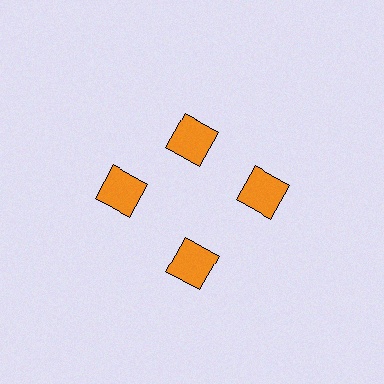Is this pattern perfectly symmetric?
No. The 4 orange squares are arranged in a ring, but one element near the 12 o'clock position is pulled inward toward the center, breaking the 4-fold rotational symmetry.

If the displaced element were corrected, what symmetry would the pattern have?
It would have 4-fold rotational symmetry — the pattern would map onto itself every 90 degrees.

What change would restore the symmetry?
The symmetry would be restored by moving it outward, back onto the ring so that all 4 squares sit at equal angles and equal distance from the center.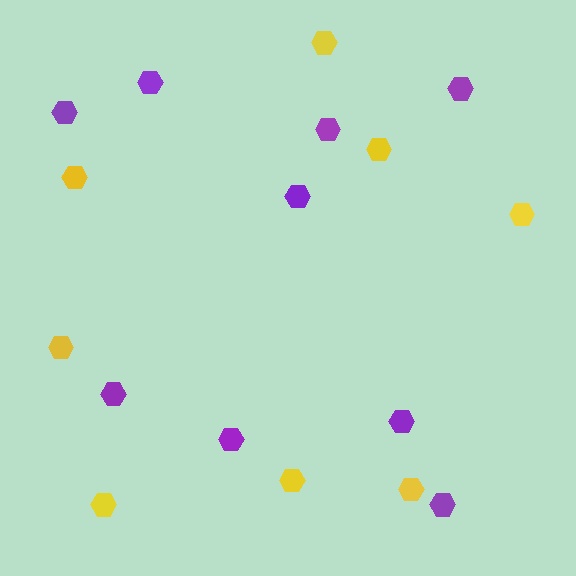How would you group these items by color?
There are 2 groups: one group of yellow hexagons (8) and one group of purple hexagons (9).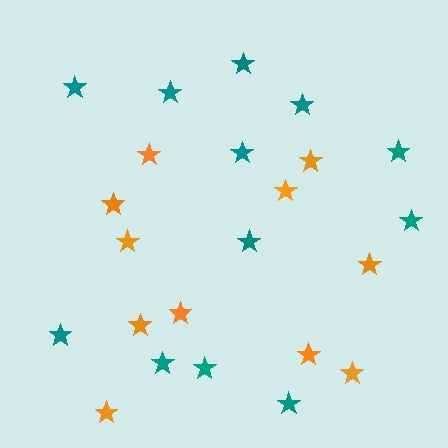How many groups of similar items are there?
There are 2 groups: one group of teal stars (12) and one group of orange stars (11).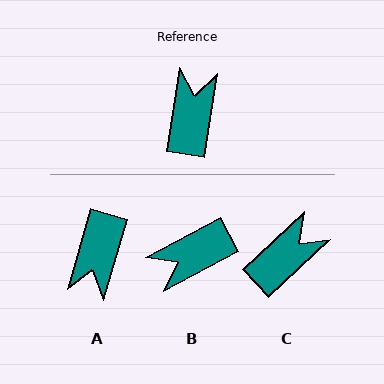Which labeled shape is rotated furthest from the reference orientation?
A, about 172 degrees away.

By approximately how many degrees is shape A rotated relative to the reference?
Approximately 172 degrees counter-clockwise.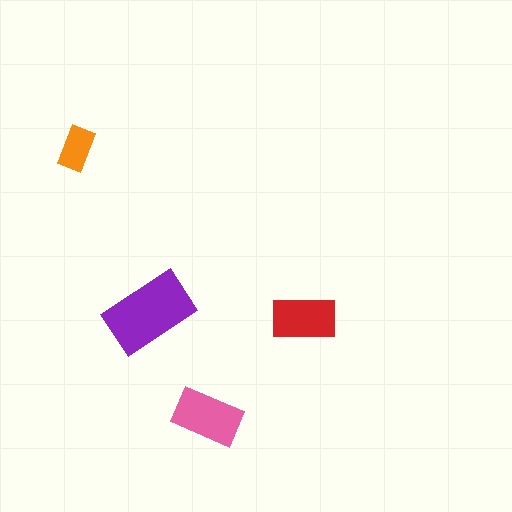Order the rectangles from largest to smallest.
the purple one, the pink one, the red one, the orange one.